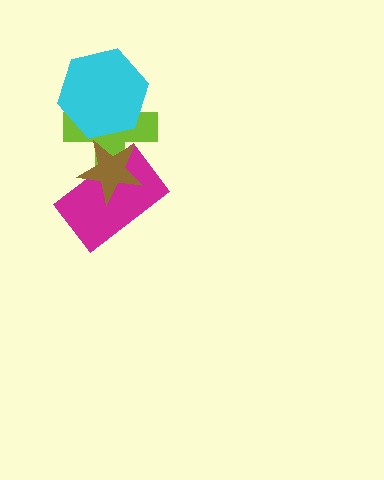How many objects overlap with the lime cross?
3 objects overlap with the lime cross.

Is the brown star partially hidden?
No, no other shape covers it.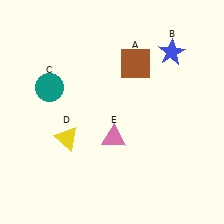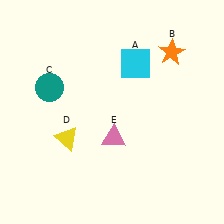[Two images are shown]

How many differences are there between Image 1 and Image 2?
There are 2 differences between the two images.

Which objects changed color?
A changed from brown to cyan. B changed from blue to orange.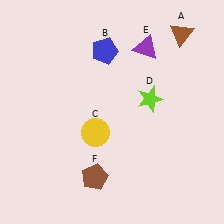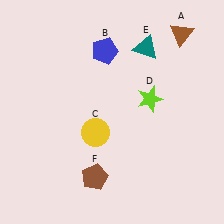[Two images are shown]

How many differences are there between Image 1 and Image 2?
There is 1 difference between the two images.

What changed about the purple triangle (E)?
In Image 1, E is purple. In Image 2, it changed to teal.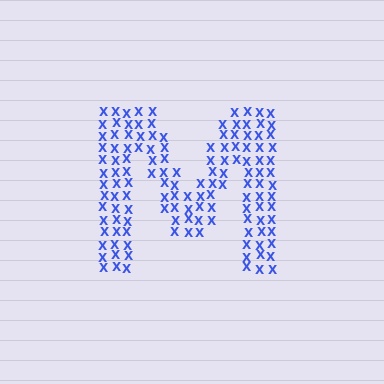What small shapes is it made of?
It is made of small letter X's.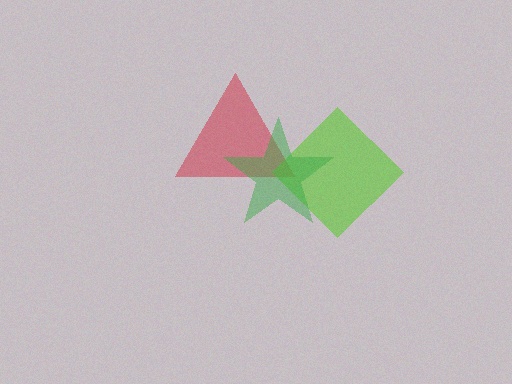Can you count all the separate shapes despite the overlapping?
Yes, there are 3 separate shapes.